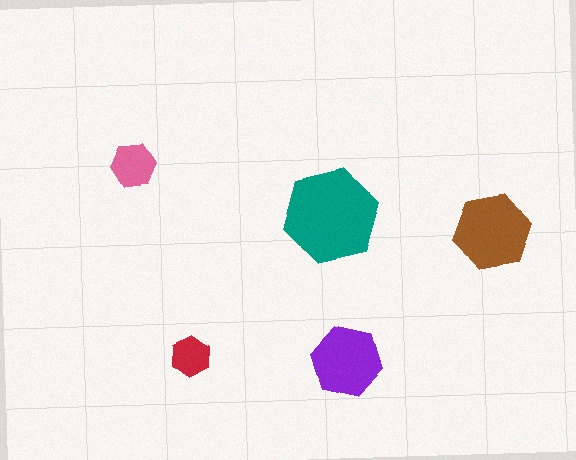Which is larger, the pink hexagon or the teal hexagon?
The teal one.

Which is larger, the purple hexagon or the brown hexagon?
The brown one.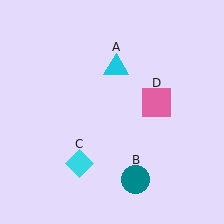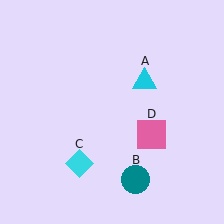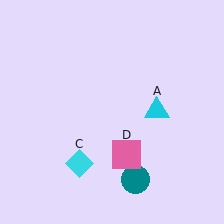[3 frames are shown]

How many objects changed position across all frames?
2 objects changed position: cyan triangle (object A), pink square (object D).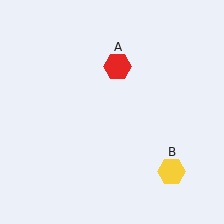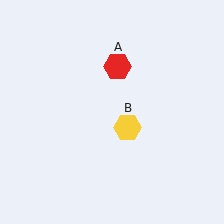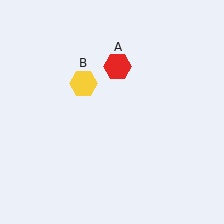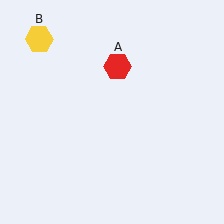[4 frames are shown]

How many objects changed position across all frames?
1 object changed position: yellow hexagon (object B).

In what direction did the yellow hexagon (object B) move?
The yellow hexagon (object B) moved up and to the left.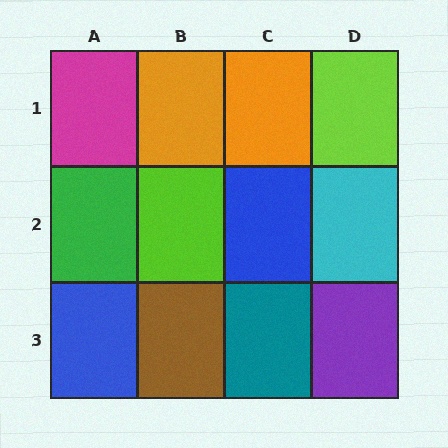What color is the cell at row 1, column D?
Lime.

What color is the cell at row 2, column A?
Green.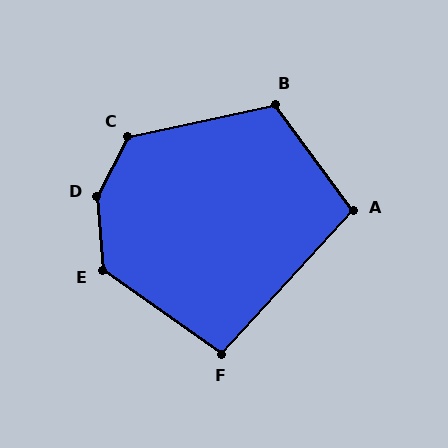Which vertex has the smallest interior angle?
F, at approximately 97 degrees.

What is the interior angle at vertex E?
Approximately 130 degrees (obtuse).